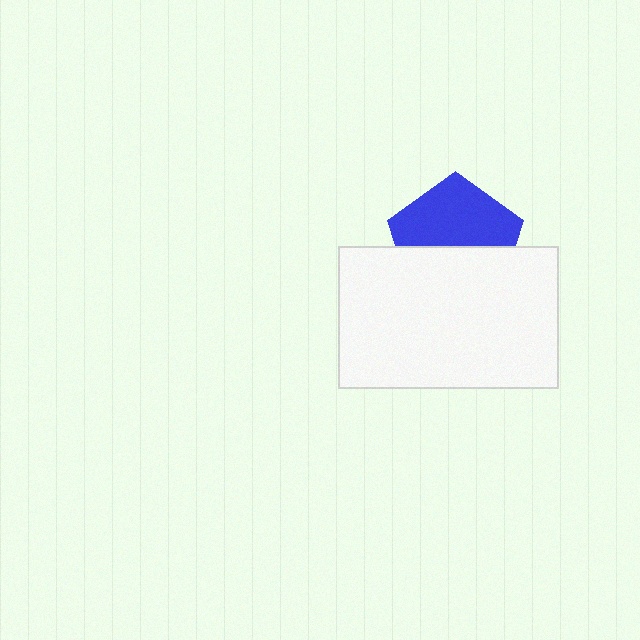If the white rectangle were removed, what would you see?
You would see the complete blue pentagon.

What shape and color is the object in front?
The object in front is a white rectangle.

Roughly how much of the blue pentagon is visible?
About half of it is visible (roughly 53%).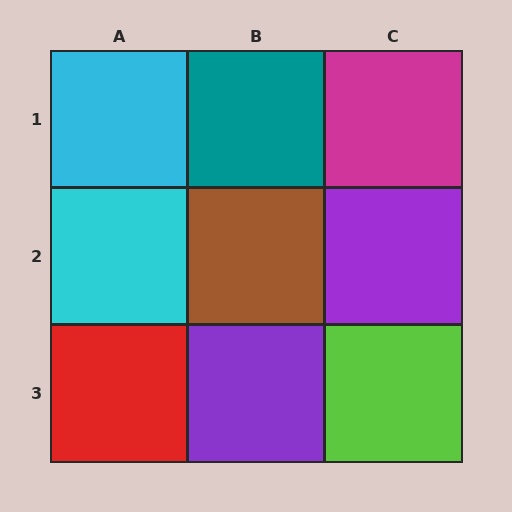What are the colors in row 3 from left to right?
Red, purple, lime.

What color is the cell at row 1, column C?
Magenta.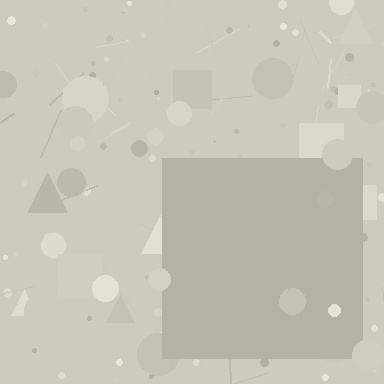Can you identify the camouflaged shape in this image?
The camouflaged shape is a square.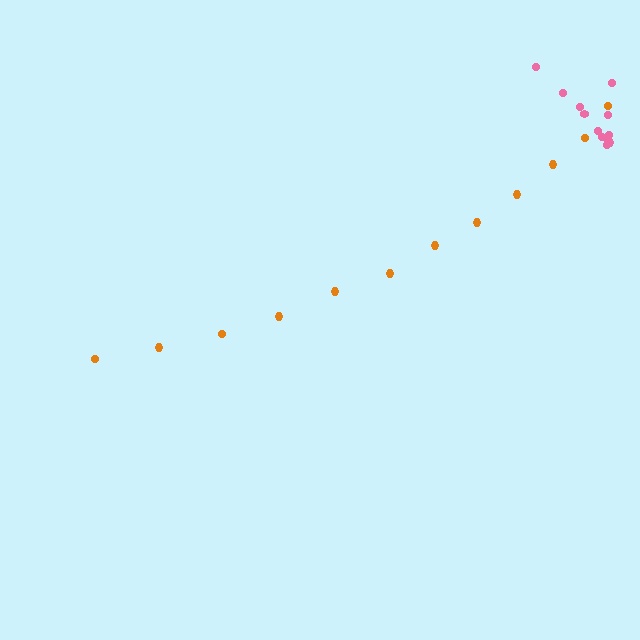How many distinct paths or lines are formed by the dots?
There are 2 distinct paths.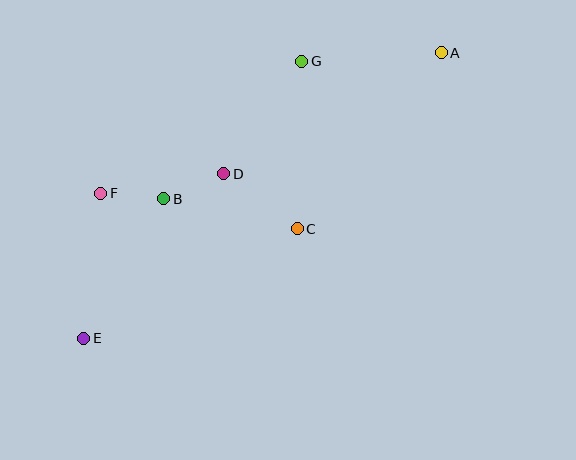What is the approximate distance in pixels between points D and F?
The distance between D and F is approximately 125 pixels.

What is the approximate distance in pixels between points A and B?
The distance between A and B is approximately 314 pixels.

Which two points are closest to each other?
Points B and F are closest to each other.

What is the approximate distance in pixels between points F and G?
The distance between F and G is approximately 240 pixels.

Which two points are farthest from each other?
Points A and E are farthest from each other.